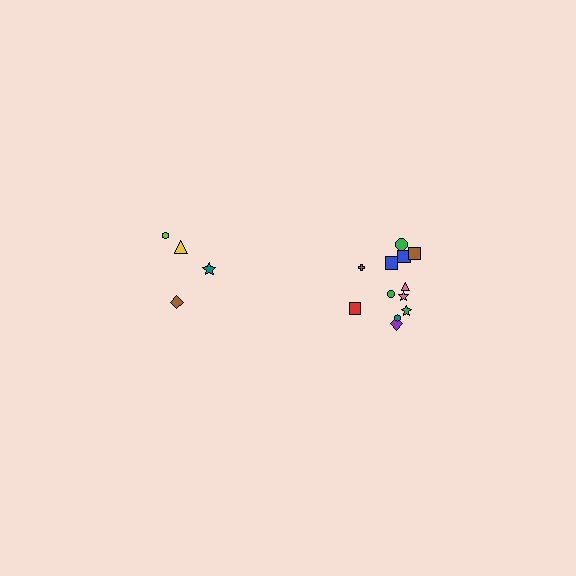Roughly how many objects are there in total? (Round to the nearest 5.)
Roughly 15 objects in total.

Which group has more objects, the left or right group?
The right group.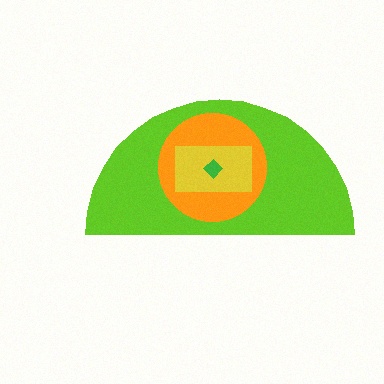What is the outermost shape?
The lime semicircle.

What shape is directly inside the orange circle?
The yellow rectangle.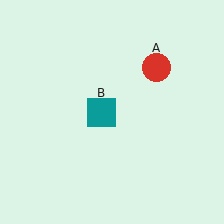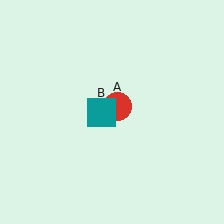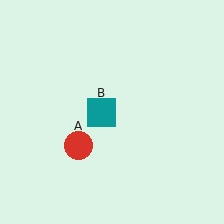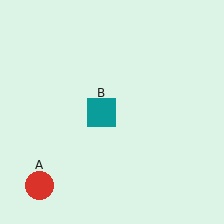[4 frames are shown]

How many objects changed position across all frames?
1 object changed position: red circle (object A).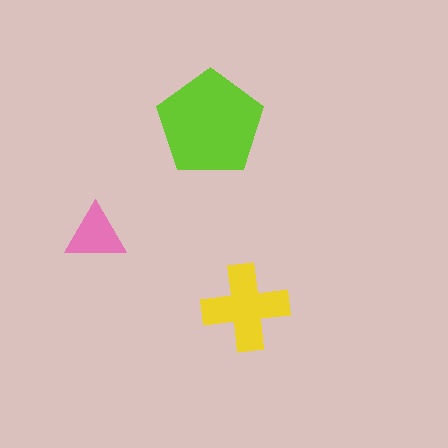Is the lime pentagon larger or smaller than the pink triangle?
Larger.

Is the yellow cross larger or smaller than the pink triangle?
Larger.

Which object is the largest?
The lime pentagon.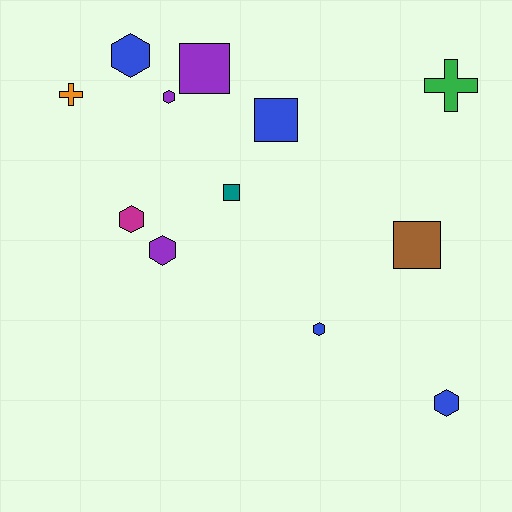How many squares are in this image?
There are 4 squares.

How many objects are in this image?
There are 12 objects.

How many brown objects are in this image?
There is 1 brown object.